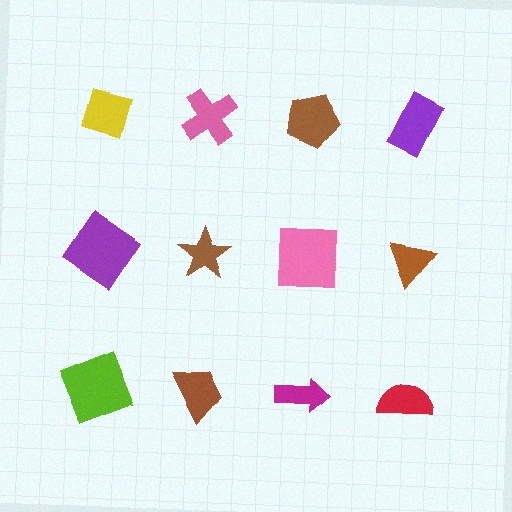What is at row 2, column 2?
A brown star.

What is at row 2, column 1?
A purple diamond.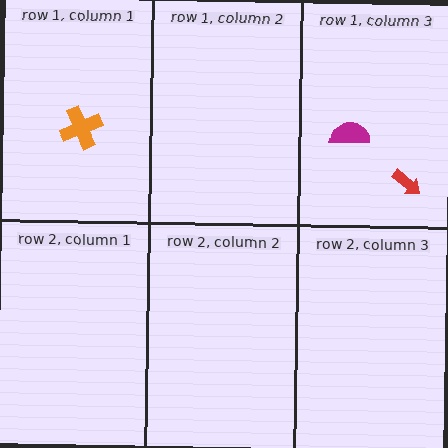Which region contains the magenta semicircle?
The row 1, column 3 region.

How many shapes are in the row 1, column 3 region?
2.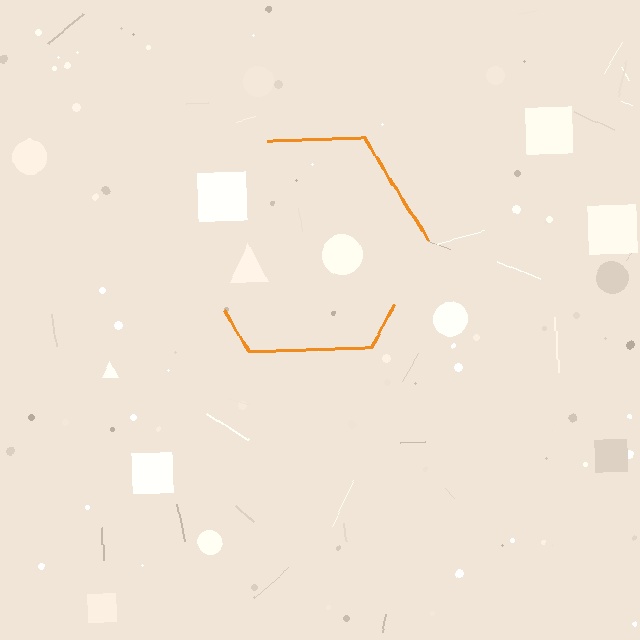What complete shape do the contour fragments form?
The contour fragments form a hexagon.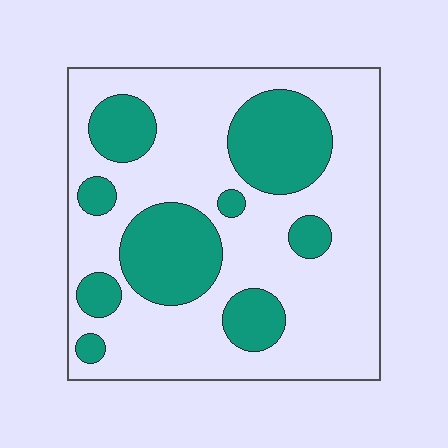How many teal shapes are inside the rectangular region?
9.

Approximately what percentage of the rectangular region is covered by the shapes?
Approximately 30%.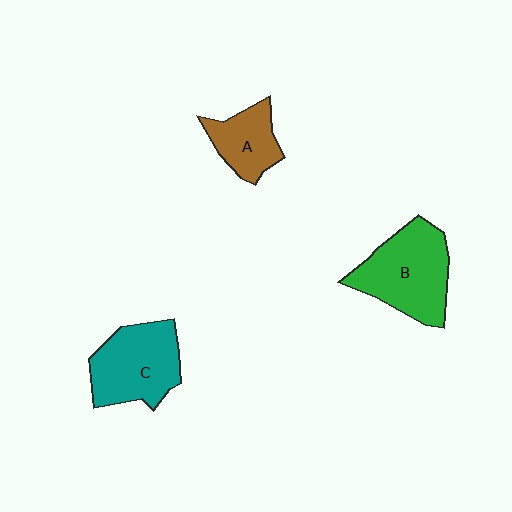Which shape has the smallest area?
Shape A (brown).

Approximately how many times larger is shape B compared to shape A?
Approximately 1.8 times.